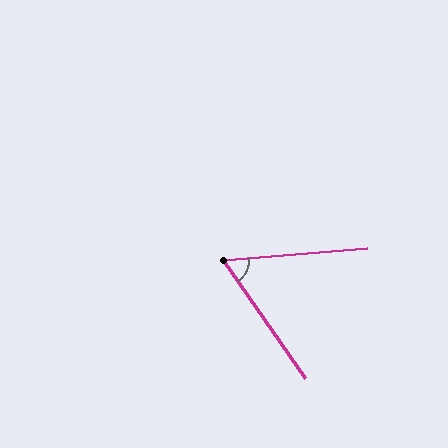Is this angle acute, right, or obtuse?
It is acute.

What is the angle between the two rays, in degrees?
Approximately 60 degrees.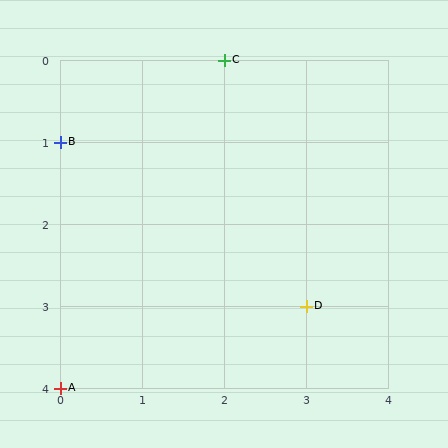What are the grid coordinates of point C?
Point C is at grid coordinates (2, 0).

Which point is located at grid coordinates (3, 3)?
Point D is at (3, 3).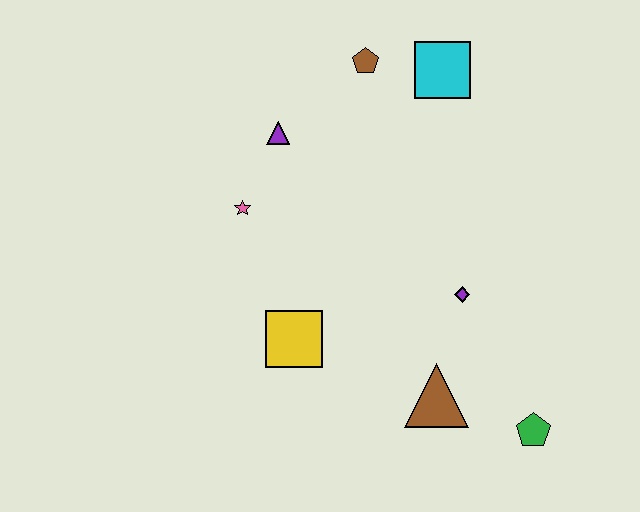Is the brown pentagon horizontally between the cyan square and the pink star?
Yes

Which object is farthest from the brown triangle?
The brown pentagon is farthest from the brown triangle.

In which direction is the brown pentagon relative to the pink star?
The brown pentagon is above the pink star.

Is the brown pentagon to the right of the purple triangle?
Yes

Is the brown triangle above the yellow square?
No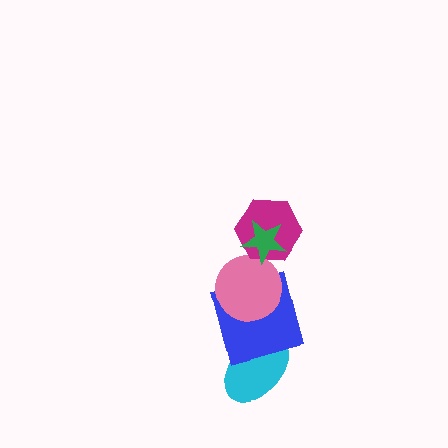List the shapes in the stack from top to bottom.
From top to bottom: the green star, the magenta hexagon, the pink circle, the blue square, the cyan ellipse.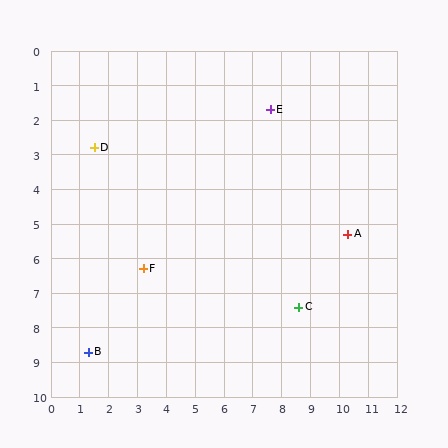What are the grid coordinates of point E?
Point E is at approximately (7.6, 1.7).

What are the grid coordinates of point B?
Point B is at approximately (1.3, 8.7).